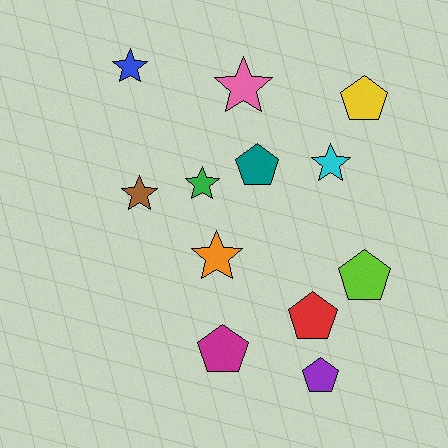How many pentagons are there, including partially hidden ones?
There are 6 pentagons.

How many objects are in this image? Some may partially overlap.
There are 12 objects.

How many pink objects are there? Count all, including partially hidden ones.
There is 1 pink object.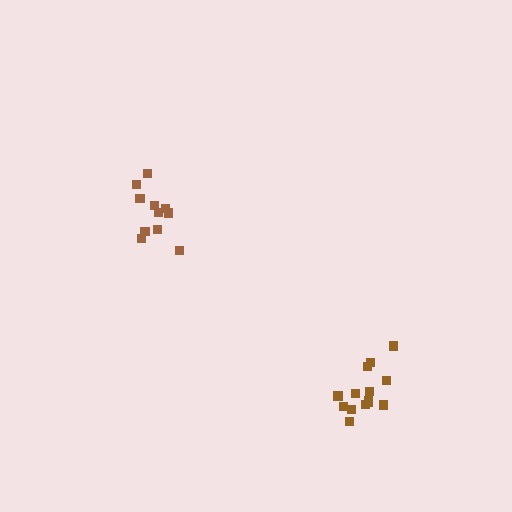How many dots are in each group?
Group 1: 11 dots, Group 2: 15 dots (26 total).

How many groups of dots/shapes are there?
There are 2 groups.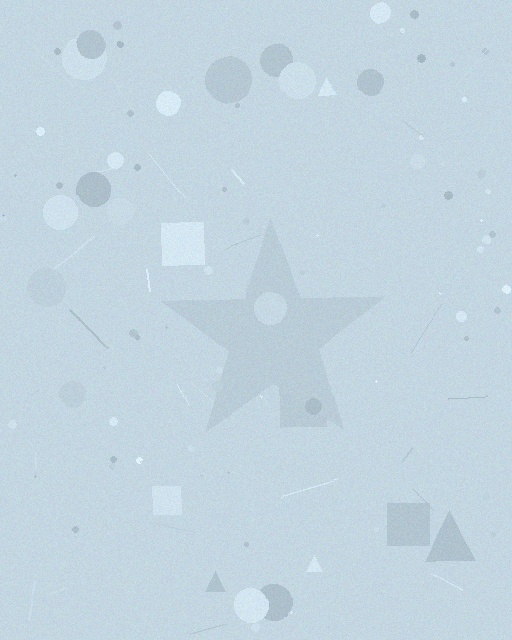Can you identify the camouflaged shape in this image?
The camouflaged shape is a star.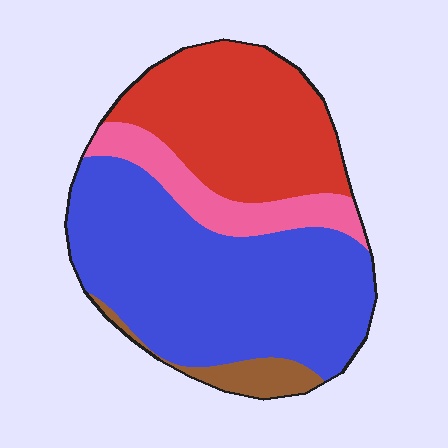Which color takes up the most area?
Blue, at roughly 50%.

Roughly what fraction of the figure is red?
Red covers about 30% of the figure.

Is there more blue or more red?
Blue.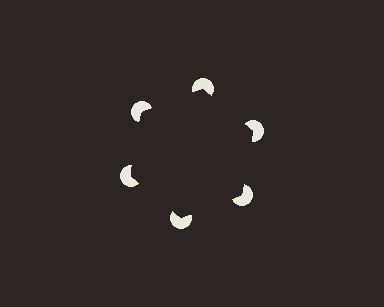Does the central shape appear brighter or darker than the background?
It typically appears slightly darker than the background, even though no actual brightness change is drawn.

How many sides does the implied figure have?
6 sides.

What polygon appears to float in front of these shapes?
An illusory hexagon — its edges are inferred from the aligned wedge cuts in the pac-man discs, not physically drawn.